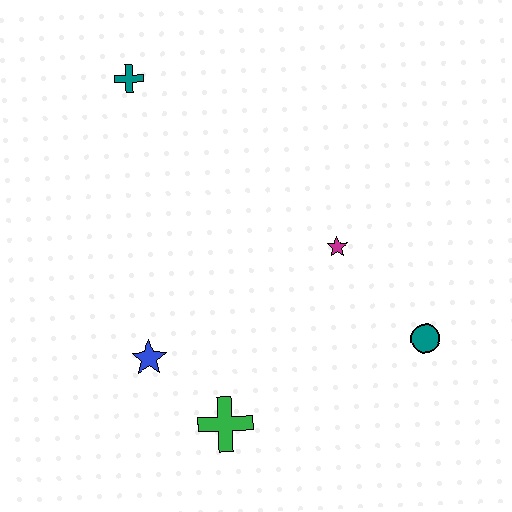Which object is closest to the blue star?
The green cross is closest to the blue star.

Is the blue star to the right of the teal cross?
Yes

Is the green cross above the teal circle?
No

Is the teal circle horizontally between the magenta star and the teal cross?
No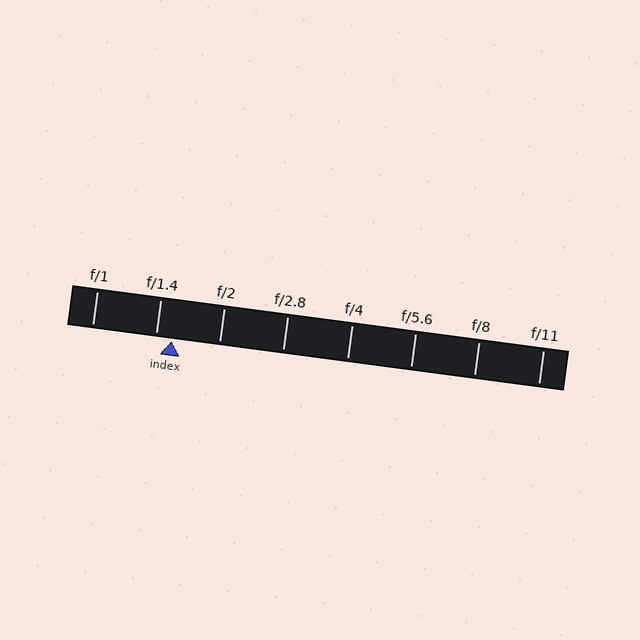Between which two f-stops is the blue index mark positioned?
The index mark is between f/1.4 and f/2.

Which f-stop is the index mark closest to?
The index mark is closest to f/1.4.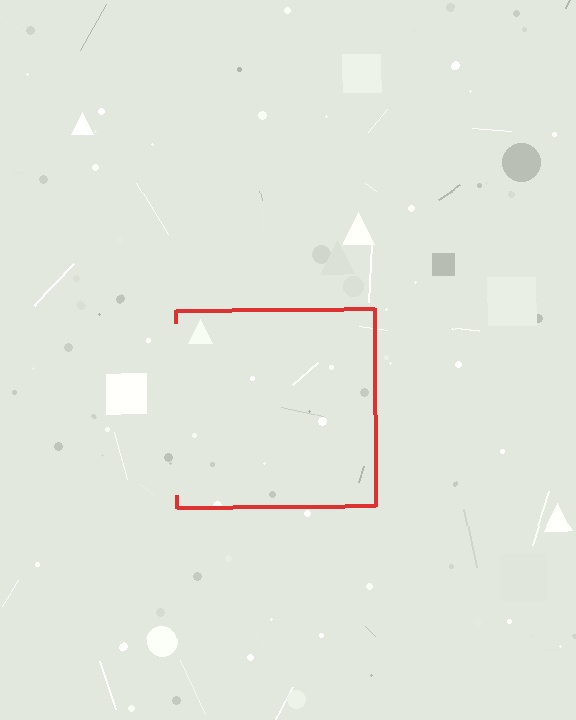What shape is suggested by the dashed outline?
The dashed outline suggests a square.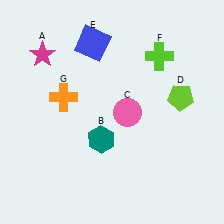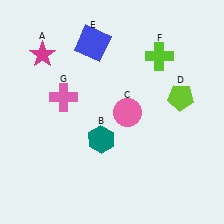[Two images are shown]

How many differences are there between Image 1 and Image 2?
There is 1 difference between the two images.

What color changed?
The cross (G) changed from orange in Image 1 to pink in Image 2.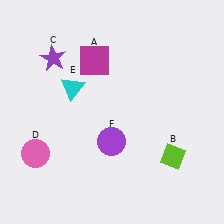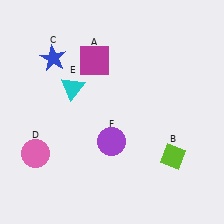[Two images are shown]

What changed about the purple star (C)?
In Image 1, C is purple. In Image 2, it changed to blue.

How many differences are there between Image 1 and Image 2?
There is 1 difference between the two images.